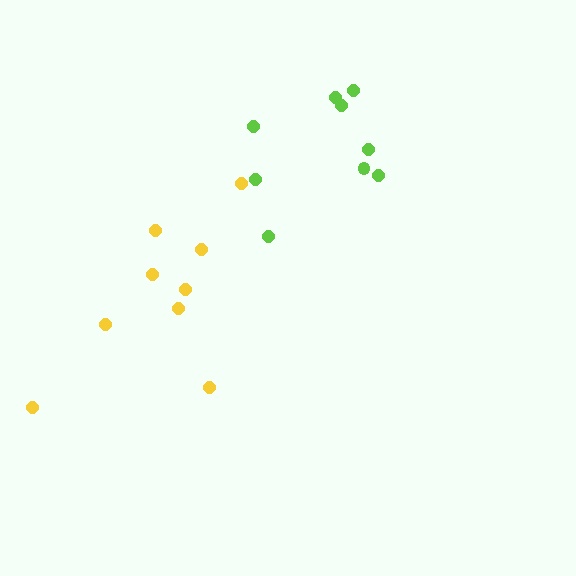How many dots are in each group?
Group 1: 9 dots, Group 2: 9 dots (18 total).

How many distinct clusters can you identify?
There are 2 distinct clusters.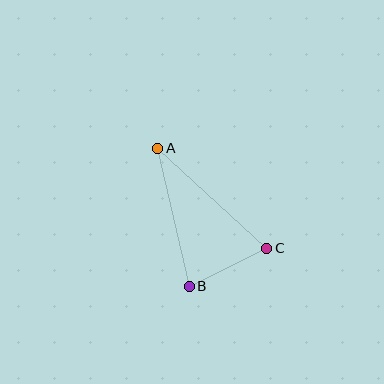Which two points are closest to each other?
Points B and C are closest to each other.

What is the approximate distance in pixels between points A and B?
The distance between A and B is approximately 141 pixels.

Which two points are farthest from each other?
Points A and C are farthest from each other.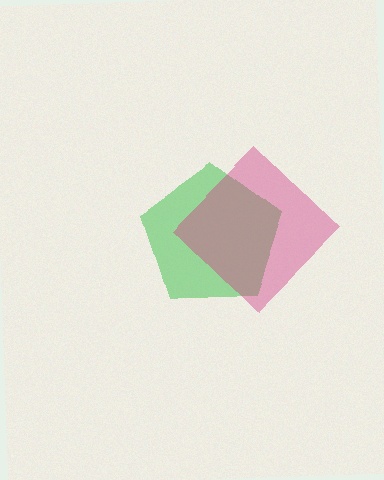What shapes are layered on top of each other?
The layered shapes are: a green pentagon, a magenta diamond.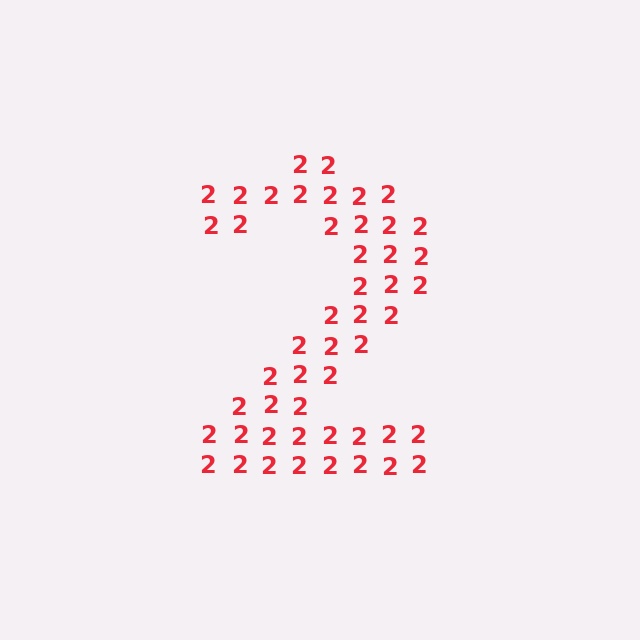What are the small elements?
The small elements are digit 2's.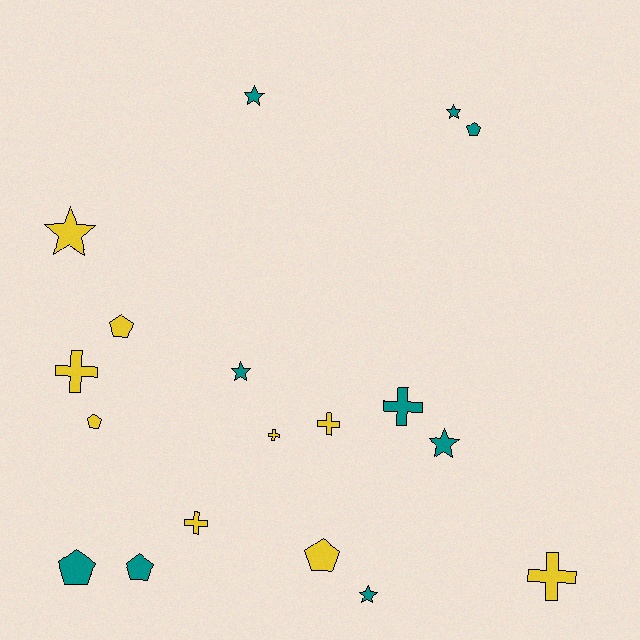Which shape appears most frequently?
Pentagon, with 6 objects.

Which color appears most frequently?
Yellow, with 9 objects.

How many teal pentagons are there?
There are 3 teal pentagons.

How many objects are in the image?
There are 18 objects.